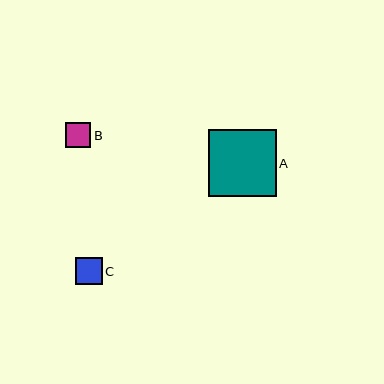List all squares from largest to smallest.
From largest to smallest: A, C, B.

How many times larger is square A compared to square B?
Square A is approximately 2.7 times the size of square B.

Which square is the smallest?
Square B is the smallest with a size of approximately 25 pixels.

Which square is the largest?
Square A is the largest with a size of approximately 68 pixels.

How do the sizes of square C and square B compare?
Square C and square B are approximately the same size.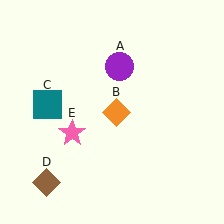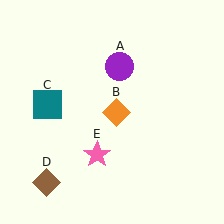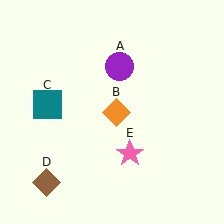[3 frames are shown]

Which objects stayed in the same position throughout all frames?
Purple circle (object A) and orange diamond (object B) and teal square (object C) and brown diamond (object D) remained stationary.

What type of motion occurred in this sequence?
The pink star (object E) rotated counterclockwise around the center of the scene.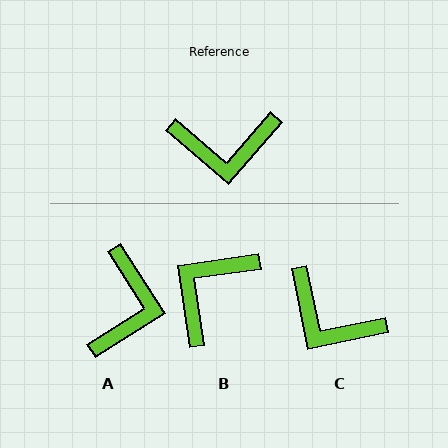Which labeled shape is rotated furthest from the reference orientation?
B, about 131 degrees away.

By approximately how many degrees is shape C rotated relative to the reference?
Approximately 38 degrees clockwise.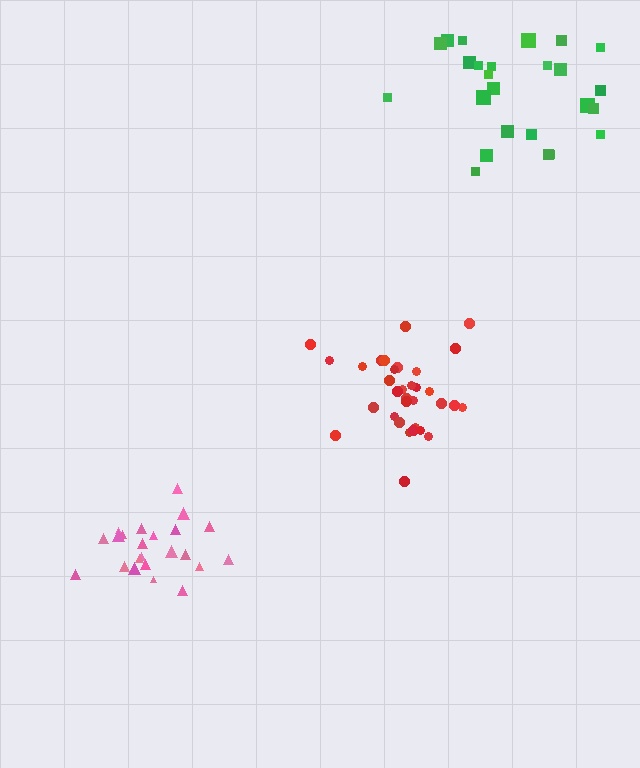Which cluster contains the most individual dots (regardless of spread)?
Red (33).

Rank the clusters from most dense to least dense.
pink, red, green.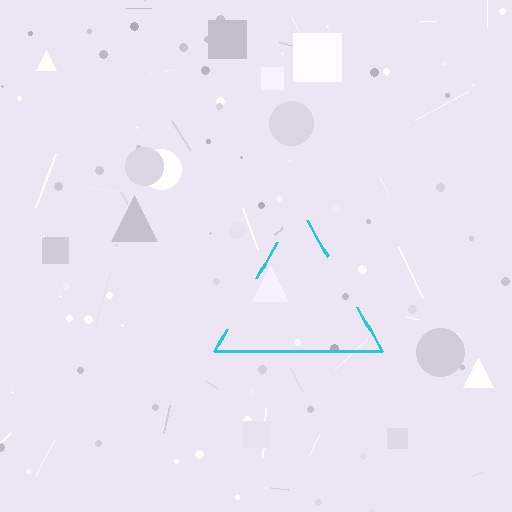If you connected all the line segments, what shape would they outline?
They would outline a triangle.